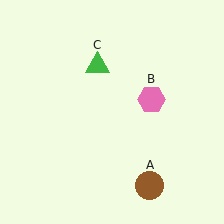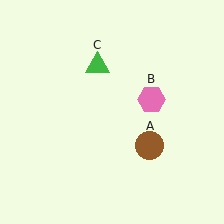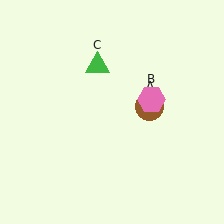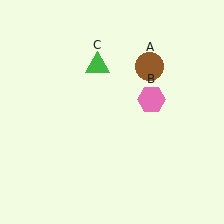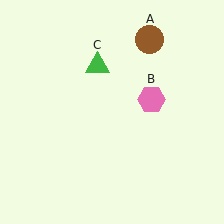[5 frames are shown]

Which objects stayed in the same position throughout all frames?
Pink hexagon (object B) and green triangle (object C) remained stationary.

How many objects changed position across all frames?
1 object changed position: brown circle (object A).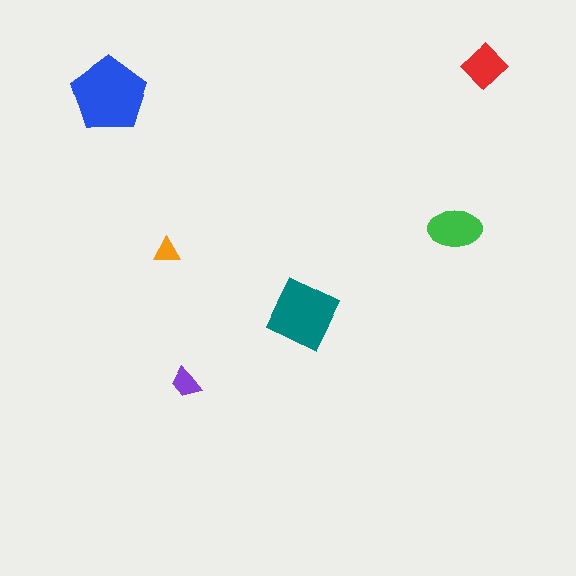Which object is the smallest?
The orange triangle.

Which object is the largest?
The blue pentagon.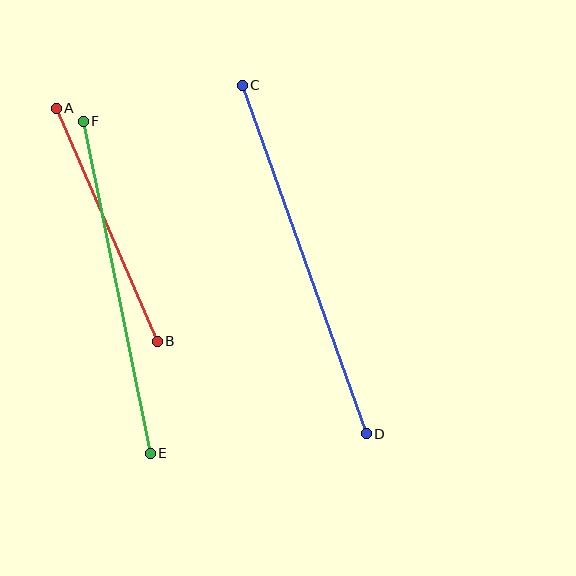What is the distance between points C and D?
The distance is approximately 370 pixels.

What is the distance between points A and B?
The distance is approximately 254 pixels.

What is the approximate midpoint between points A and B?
The midpoint is at approximately (107, 225) pixels.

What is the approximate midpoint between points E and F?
The midpoint is at approximately (117, 287) pixels.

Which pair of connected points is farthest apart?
Points C and D are farthest apart.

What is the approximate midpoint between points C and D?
The midpoint is at approximately (304, 259) pixels.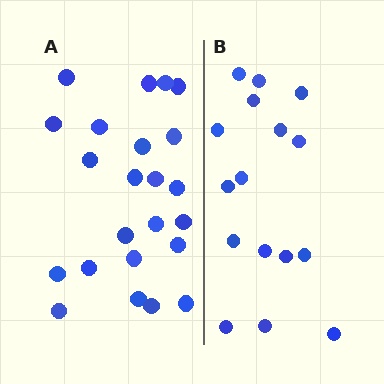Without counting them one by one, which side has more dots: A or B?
Region A (the left region) has more dots.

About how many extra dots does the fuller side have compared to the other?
Region A has roughly 8 or so more dots than region B.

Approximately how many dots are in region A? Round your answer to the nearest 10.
About 20 dots. (The exact count is 23, which rounds to 20.)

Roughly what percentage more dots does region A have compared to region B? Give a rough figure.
About 45% more.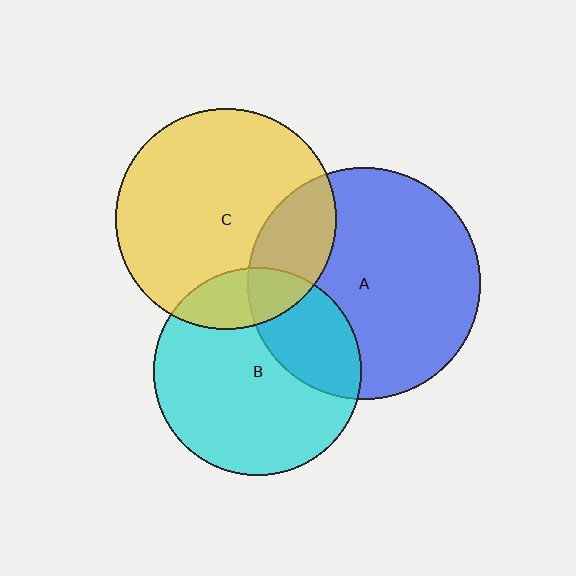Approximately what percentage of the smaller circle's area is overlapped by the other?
Approximately 30%.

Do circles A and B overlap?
Yes.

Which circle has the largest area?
Circle A (blue).